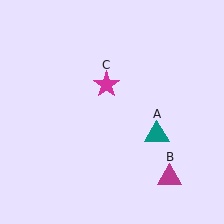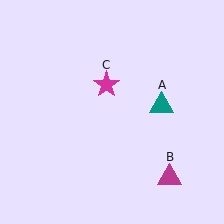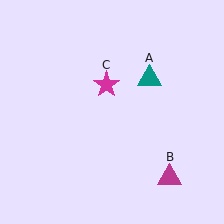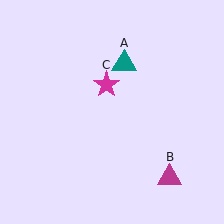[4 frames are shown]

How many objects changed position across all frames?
1 object changed position: teal triangle (object A).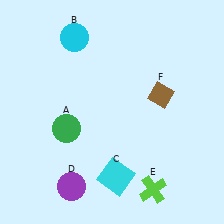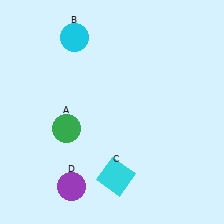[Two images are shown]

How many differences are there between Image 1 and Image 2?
There are 2 differences between the two images.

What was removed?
The lime cross (E), the brown diamond (F) were removed in Image 2.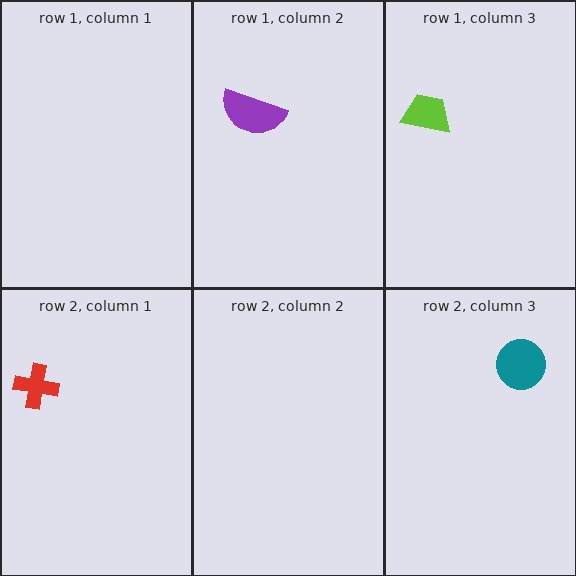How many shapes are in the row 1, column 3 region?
1.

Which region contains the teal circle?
The row 2, column 3 region.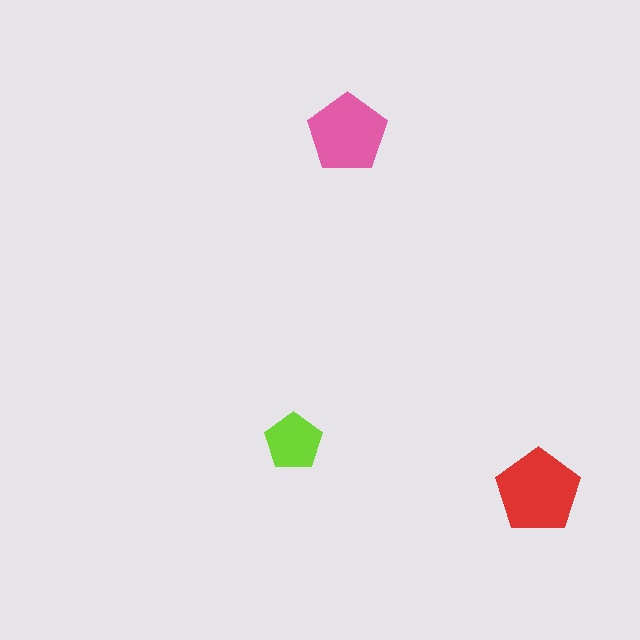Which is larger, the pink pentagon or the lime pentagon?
The pink one.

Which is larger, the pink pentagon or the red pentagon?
The red one.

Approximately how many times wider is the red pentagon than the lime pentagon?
About 1.5 times wider.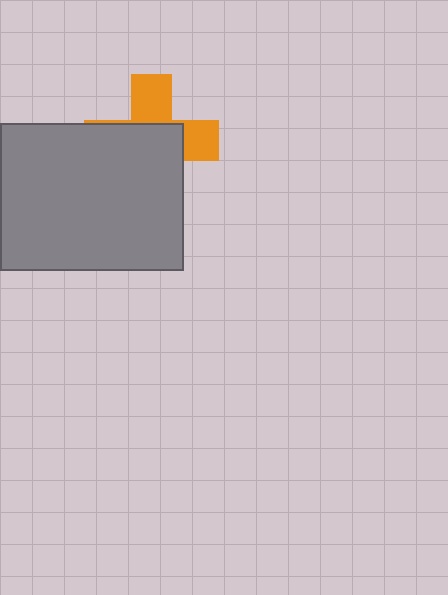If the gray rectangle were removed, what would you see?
You would see the complete orange cross.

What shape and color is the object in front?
The object in front is a gray rectangle.